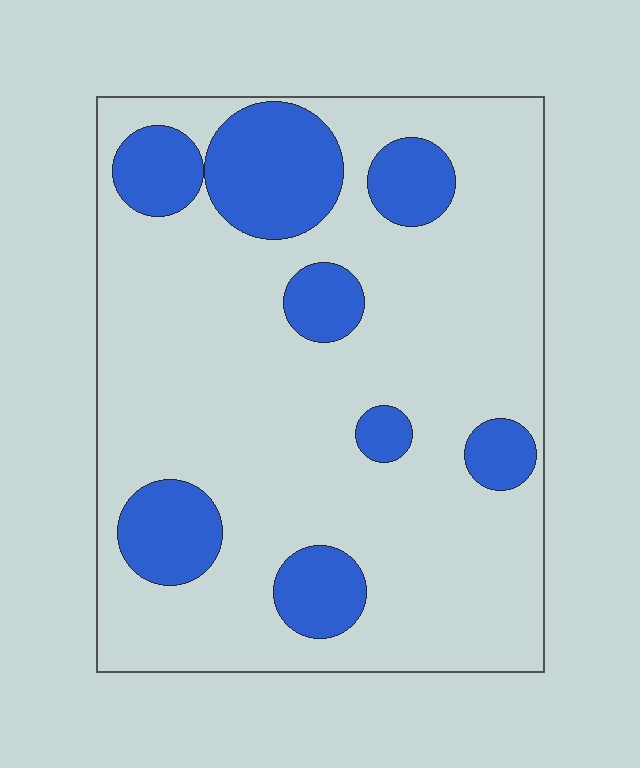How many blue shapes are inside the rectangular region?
8.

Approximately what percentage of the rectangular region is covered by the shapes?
Approximately 20%.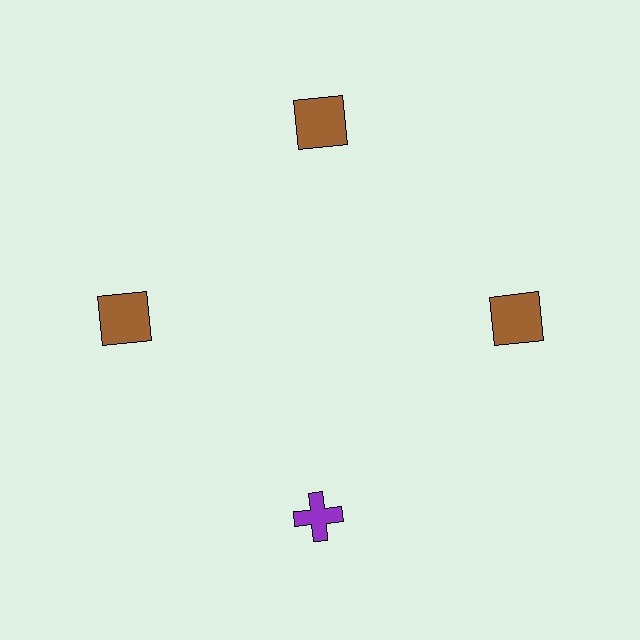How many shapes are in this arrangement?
There are 4 shapes arranged in a ring pattern.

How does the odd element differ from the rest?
It differs in both color (purple instead of brown) and shape (cross instead of square).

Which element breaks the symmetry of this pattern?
The purple cross at roughly the 6 o'clock position breaks the symmetry. All other shapes are brown squares.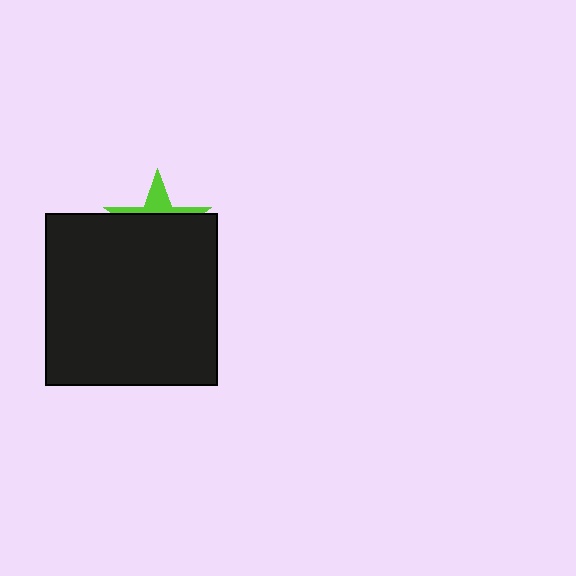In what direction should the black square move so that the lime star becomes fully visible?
The black square should move down. That is the shortest direction to clear the overlap and leave the lime star fully visible.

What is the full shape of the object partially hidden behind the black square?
The partially hidden object is a lime star.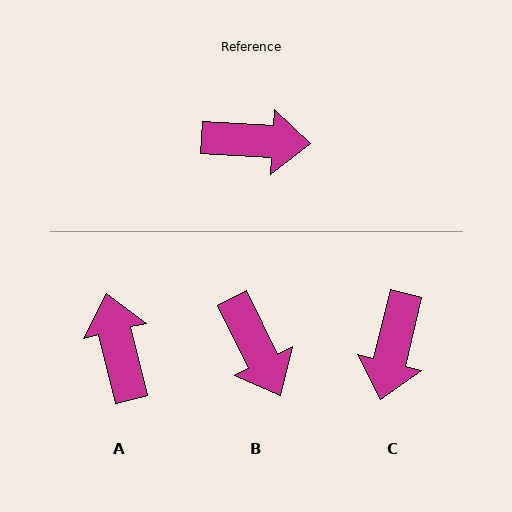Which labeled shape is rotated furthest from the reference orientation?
A, about 107 degrees away.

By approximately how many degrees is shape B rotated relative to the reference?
Approximately 60 degrees clockwise.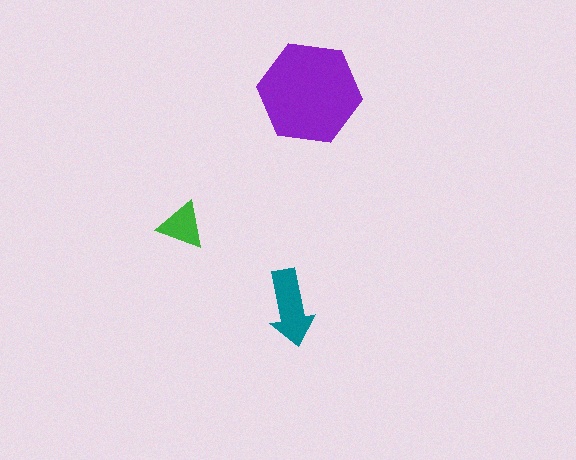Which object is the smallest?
The green triangle.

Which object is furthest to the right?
The purple hexagon is rightmost.